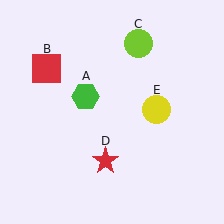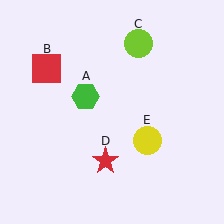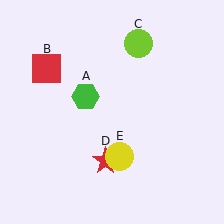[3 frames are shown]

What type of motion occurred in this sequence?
The yellow circle (object E) rotated clockwise around the center of the scene.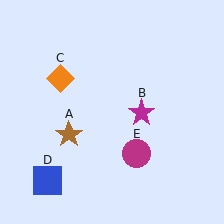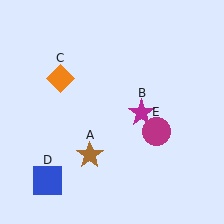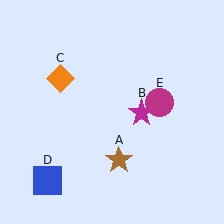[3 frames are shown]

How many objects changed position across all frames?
2 objects changed position: brown star (object A), magenta circle (object E).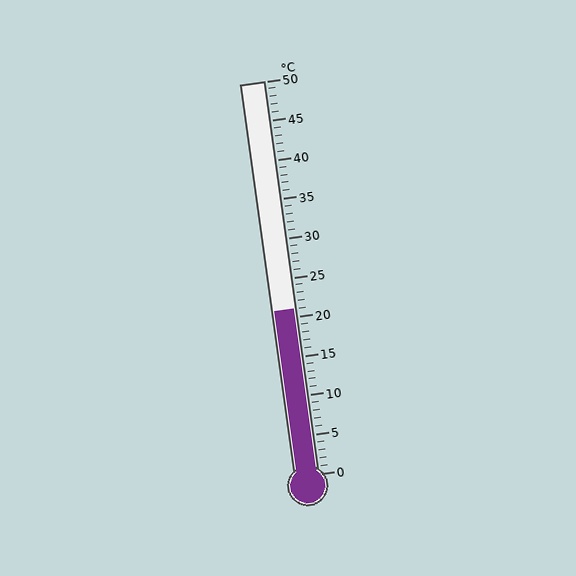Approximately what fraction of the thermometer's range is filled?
The thermometer is filled to approximately 40% of its range.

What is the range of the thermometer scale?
The thermometer scale ranges from 0°C to 50°C.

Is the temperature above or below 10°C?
The temperature is above 10°C.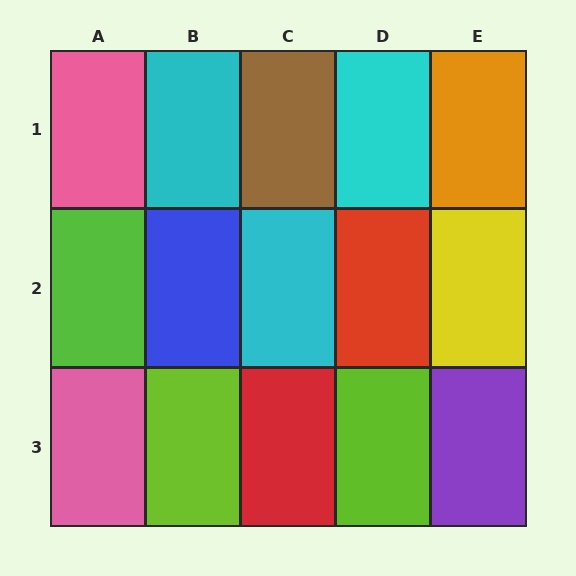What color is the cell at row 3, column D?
Lime.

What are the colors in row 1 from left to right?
Pink, cyan, brown, cyan, orange.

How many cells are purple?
1 cell is purple.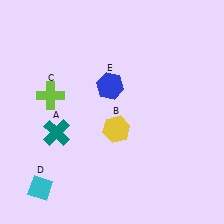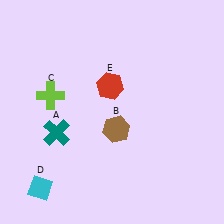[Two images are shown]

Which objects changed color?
B changed from yellow to brown. E changed from blue to red.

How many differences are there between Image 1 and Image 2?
There are 2 differences between the two images.